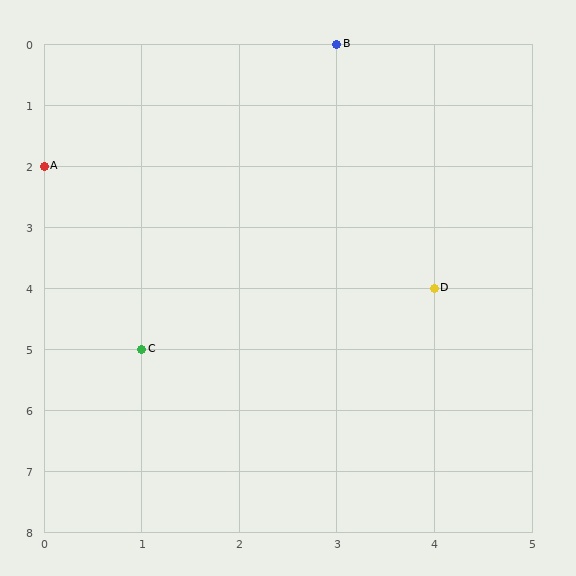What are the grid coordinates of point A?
Point A is at grid coordinates (0, 2).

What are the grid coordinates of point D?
Point D is at grid coordinates (4, 4).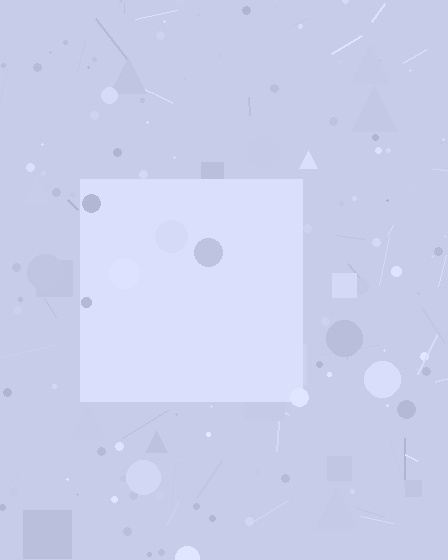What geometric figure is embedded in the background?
A square is embedded in the background.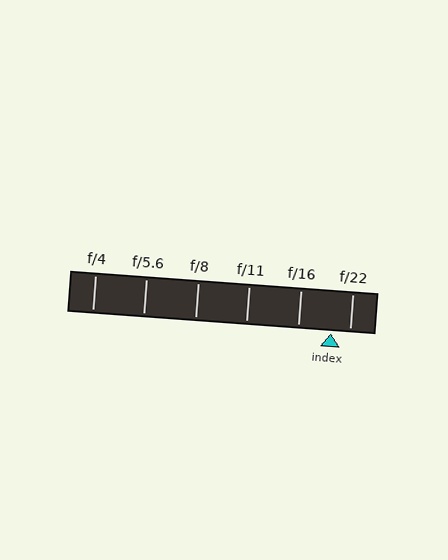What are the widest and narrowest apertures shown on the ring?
The widest aperture shown is f/4 and the narrowest is f/22.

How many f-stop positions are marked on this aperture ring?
There are 6 f-stop positions marked.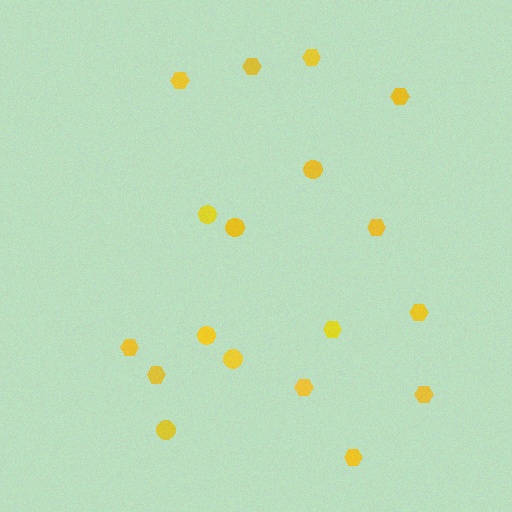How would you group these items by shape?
There are 2 groups: one group of hexagons (12) and one group of circles (6).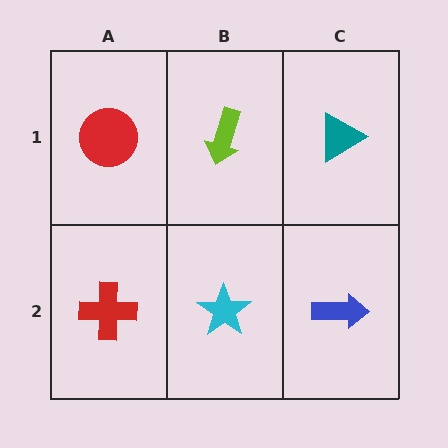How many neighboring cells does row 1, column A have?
2.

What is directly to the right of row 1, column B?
A teal triangle.